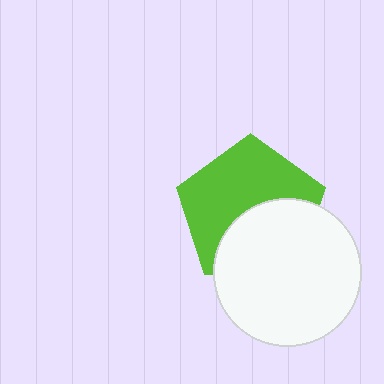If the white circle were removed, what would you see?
You would see the complete lime pentagon.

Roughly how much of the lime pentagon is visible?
About half of it is visible (roughly 58%).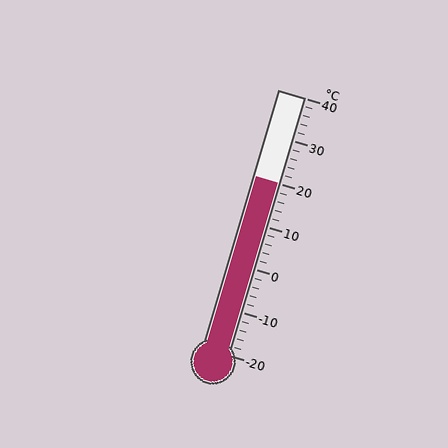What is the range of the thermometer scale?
The thermometer scale ranges from -20°C to 40°C.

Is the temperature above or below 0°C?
The temperature is above 0°C.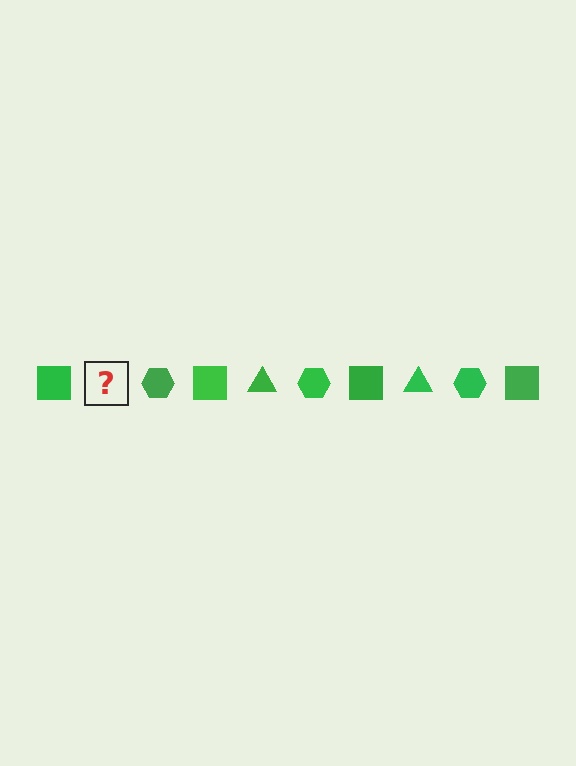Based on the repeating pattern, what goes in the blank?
The blank should be a green triangle.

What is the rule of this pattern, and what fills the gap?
The rule is that the pattern cycles through square, triangle, hexagon shapes in green. The gap should be filled with a green triangle.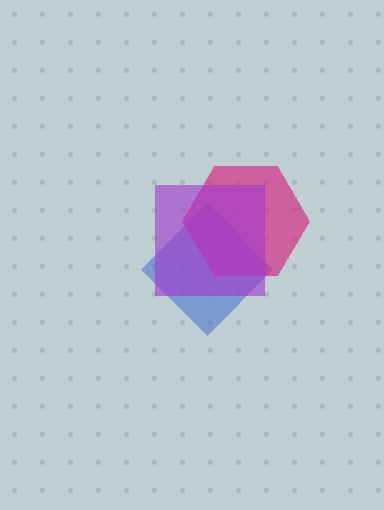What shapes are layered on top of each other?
The layered shapes are: a blue diamond, a magenta hexagon, a purple square.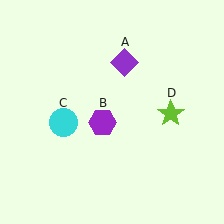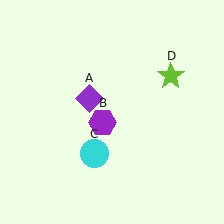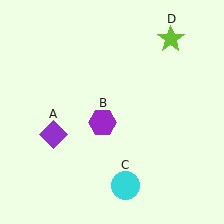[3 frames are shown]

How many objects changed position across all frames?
3 objects changed position: purple diamond (object A), cyan circle (object C), lime star (object D).